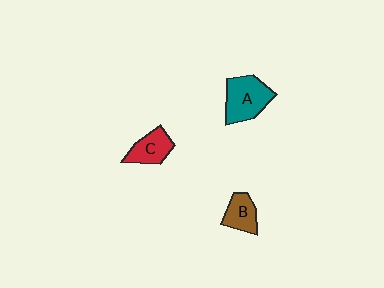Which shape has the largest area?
Shape A (teal).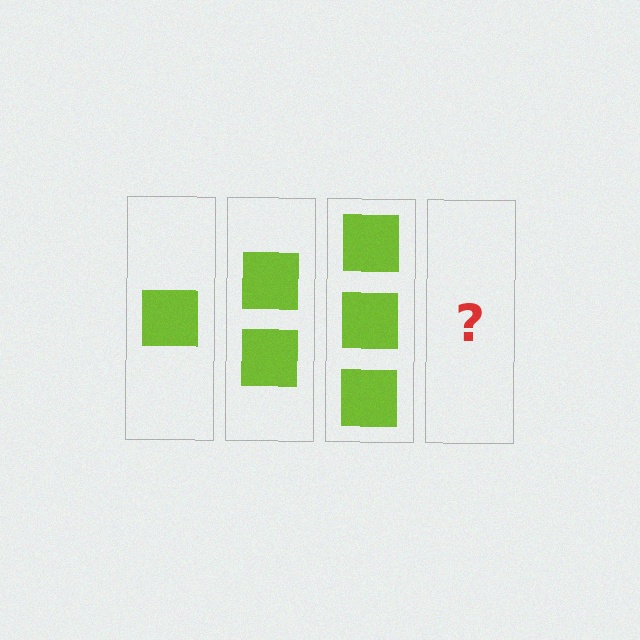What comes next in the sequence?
The next element should be 4 squares.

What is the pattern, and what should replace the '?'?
The pattern is that each step adds one more square. The '?' should be 4 squares.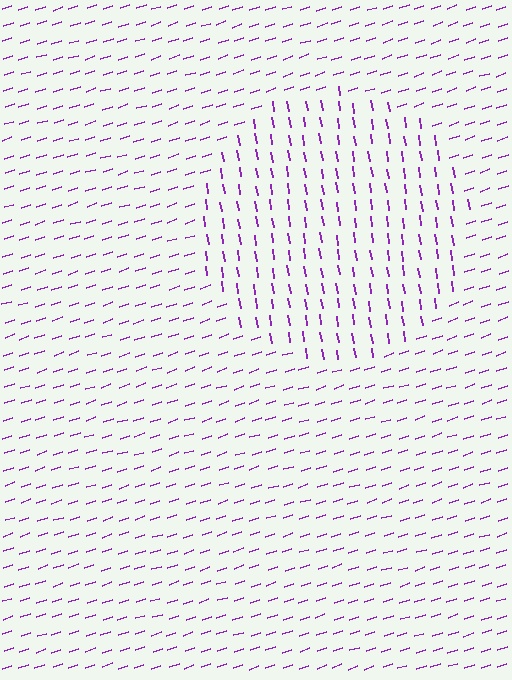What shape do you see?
I see a circle.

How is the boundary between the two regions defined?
The boundary is defined purely by a change in line orientation (approximately 80 degrees difference). All lines are the same color and thickness.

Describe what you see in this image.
The image is filled with small purple line segments. A circle region in the image has lines oriented differently from the surrounding lines, creating a visible texture boundary.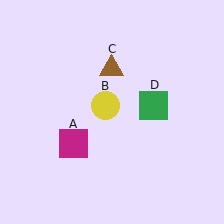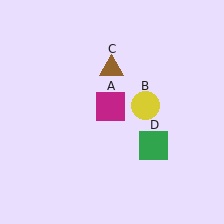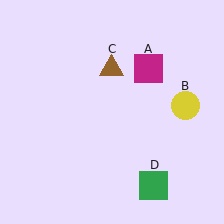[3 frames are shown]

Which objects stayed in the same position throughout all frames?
Brown triangle (object C) remained stationary.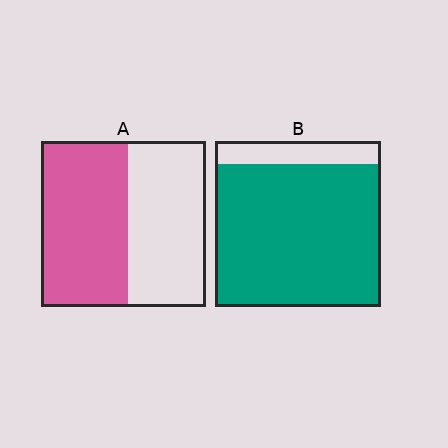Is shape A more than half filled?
Roughly half.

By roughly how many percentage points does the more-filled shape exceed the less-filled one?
By roughly 35 percentage points (B over A).